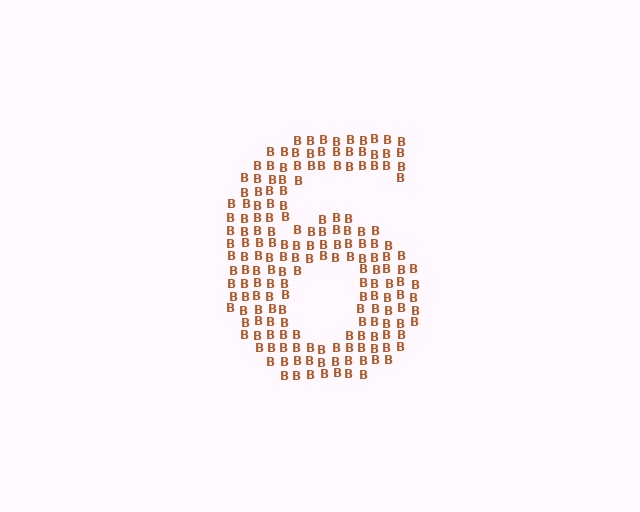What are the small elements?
The small elements are letter B's.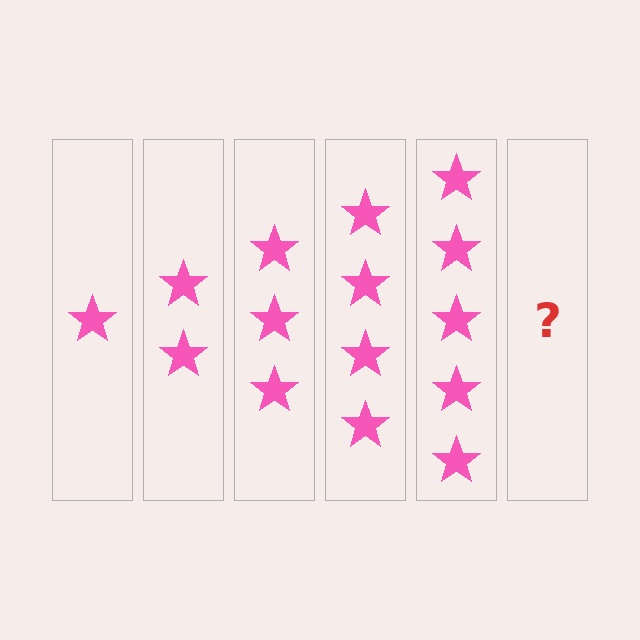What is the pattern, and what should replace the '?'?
The pattern is that each step adds one more star. The '?' should be 6 stars.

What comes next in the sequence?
The next element should be 6 stars.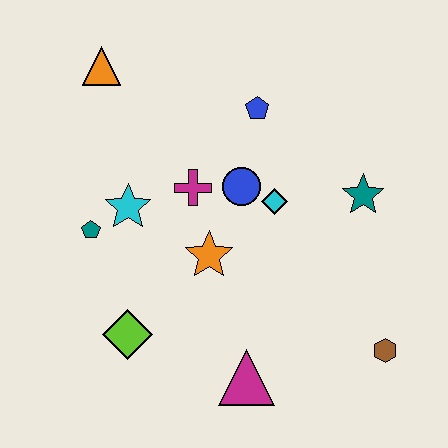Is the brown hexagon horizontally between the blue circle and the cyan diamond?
No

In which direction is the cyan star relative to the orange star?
The cyan star is to the left of the orange star.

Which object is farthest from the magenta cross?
The brown hexagon is farthest from the magenta cross.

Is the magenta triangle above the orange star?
No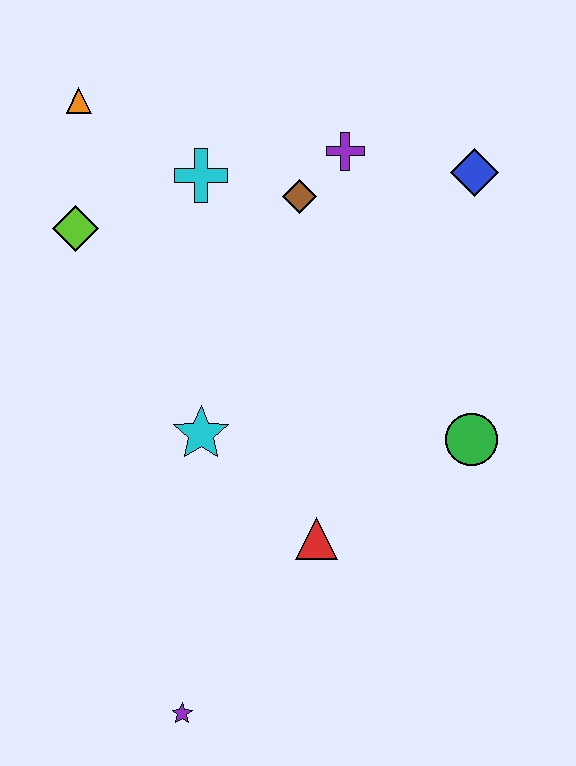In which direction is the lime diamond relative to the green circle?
The lime diamond is to the left of the green circle.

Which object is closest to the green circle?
The red triangle is closest to the green circle.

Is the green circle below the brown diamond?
Yes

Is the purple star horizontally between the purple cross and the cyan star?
No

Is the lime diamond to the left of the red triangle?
Yes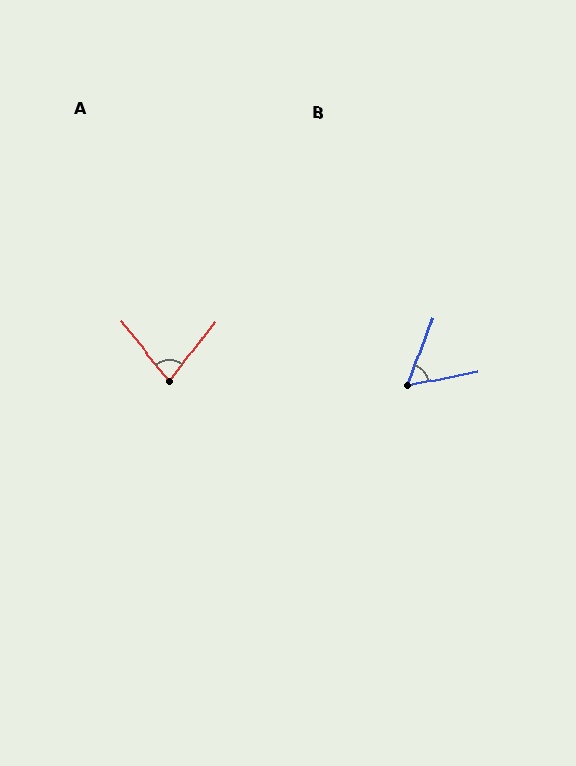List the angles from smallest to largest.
B (58°), A (77°).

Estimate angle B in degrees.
Approximately 58 degrees.